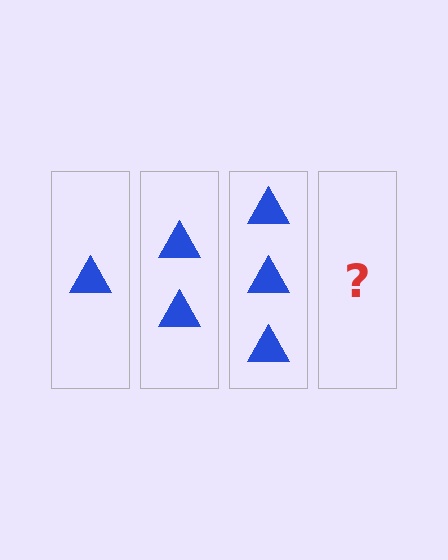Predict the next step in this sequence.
The next step is 4 triangles.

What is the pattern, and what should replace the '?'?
The pattern is that each step adds one more triangle. The '?' should be 4 triangles.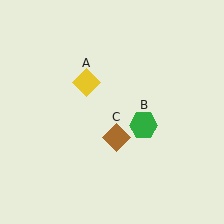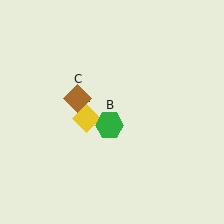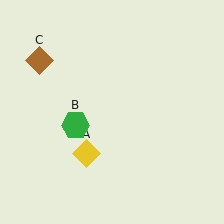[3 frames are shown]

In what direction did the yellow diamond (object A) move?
The yellow diamond (object A) moved down.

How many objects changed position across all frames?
3 objects changed position: yellow diamond (object A), green hexagon (object B), brown diamond (object C).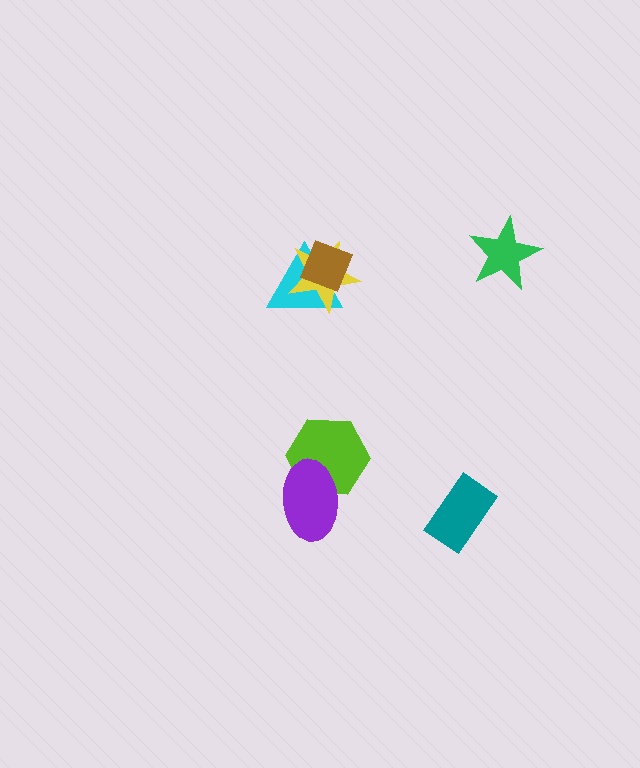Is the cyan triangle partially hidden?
Yes, it is partially covered by another shape.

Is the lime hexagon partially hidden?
Yes, it is partially covered by another shape.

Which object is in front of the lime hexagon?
The purple ellipse is in front of the lime hexagon.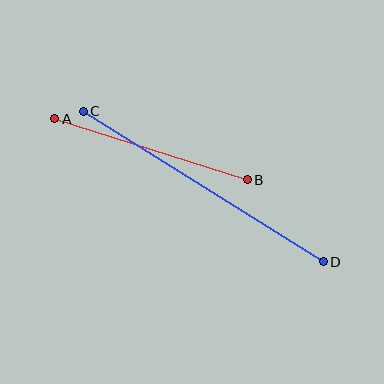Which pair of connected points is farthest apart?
Points C and D are farthest apart.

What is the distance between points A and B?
The distance is approximately 202 pixels.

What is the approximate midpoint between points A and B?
The midpoint is at approximately (151, 149) pixels.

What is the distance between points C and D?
The distance is approximately 283 pixels.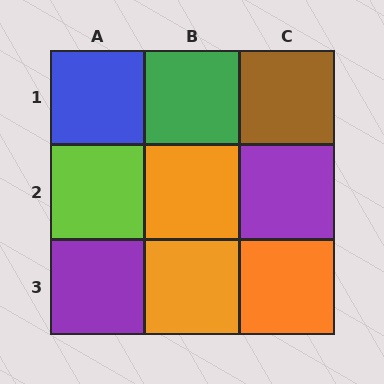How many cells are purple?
2 cells are purple.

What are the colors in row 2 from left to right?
Lime, orange, purple.